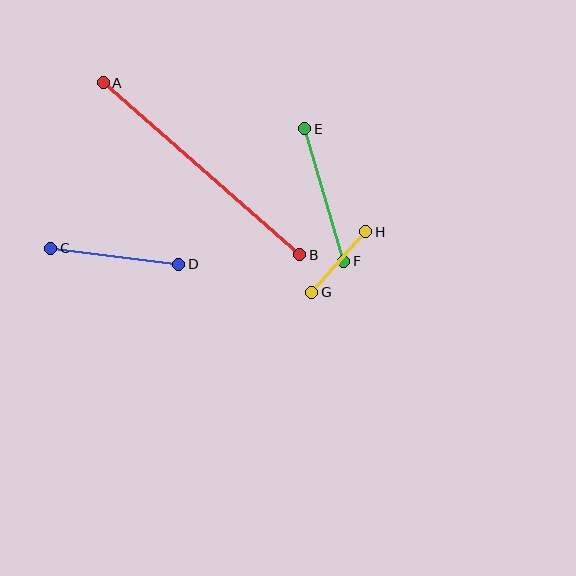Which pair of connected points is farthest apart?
Points A and B are farthest apart.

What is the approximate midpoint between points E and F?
The midpoint is at approximately (324, 195) pixels.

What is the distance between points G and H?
The distance is approximately 81 pixels.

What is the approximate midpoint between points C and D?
The midpoint is at approximately (115, 256) pixels.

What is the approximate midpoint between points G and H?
The midpoint is at approximately (339, 262) pixels.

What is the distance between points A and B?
The distance is approximately 261 pixels.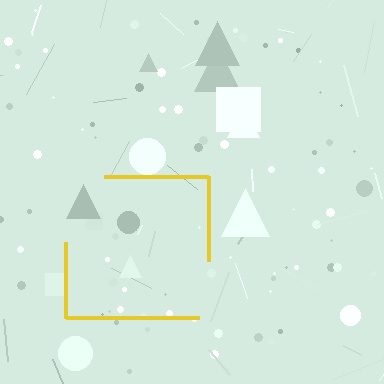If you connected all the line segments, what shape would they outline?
They would outline a square.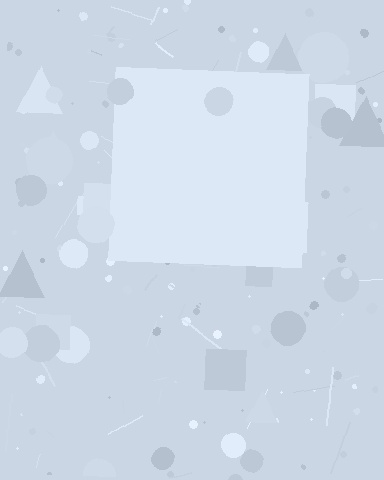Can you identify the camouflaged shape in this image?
The camouflaged shape is a square.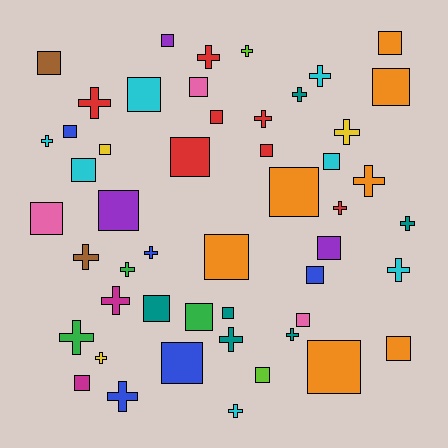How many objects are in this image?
There are 50 objects.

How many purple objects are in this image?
There are 3 purple objects.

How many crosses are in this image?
There are 22 crosses.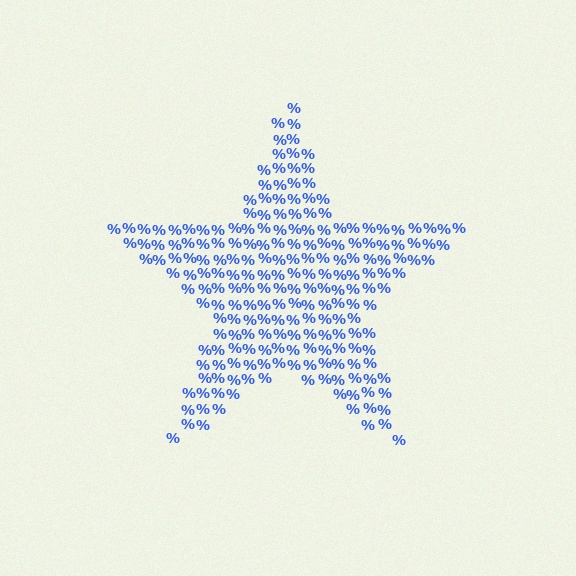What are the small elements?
The small elements are percent signs.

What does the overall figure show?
The overall figure shows a star.